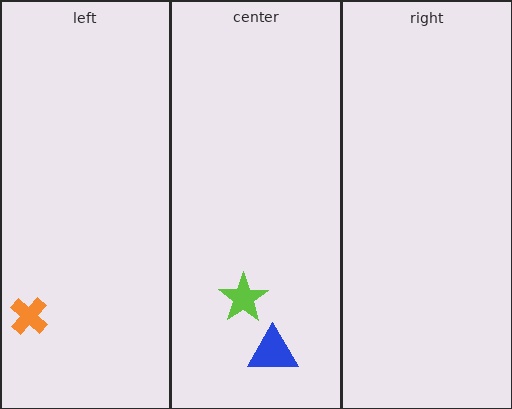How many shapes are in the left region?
1.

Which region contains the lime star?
The center region.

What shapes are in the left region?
The orange cross.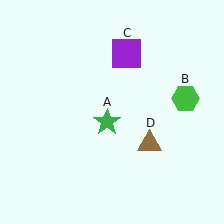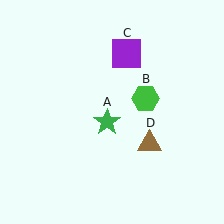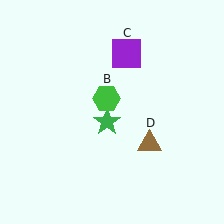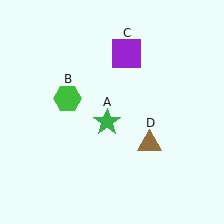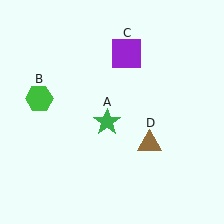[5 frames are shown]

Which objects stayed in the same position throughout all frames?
Green star (object A) and purple square (object C) and brown triangle (object D) remained stationary.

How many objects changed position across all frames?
1 object changed position: green hexagon (object B).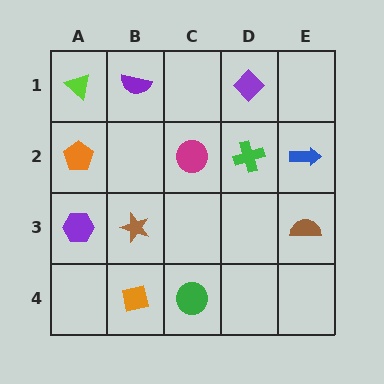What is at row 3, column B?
A brown star.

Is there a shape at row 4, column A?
No, that cell is empty.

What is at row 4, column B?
An orange square.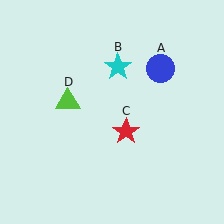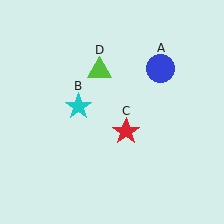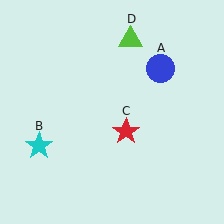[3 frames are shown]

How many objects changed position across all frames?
2 objects changed position: cyan star (object B), lime triangle (object D).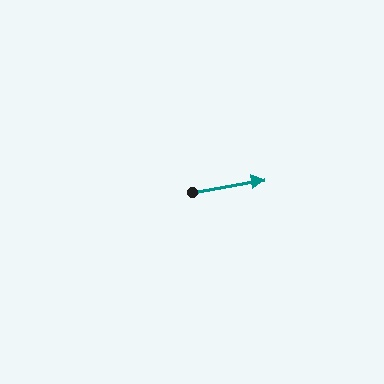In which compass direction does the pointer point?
East.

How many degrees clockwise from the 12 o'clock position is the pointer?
Approximately 80 degrees.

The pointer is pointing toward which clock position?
Roughly 3 o'clock.